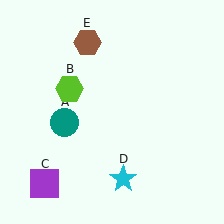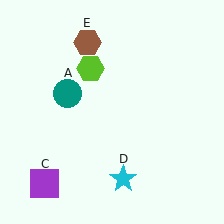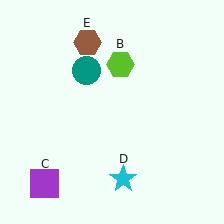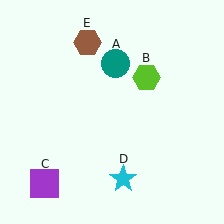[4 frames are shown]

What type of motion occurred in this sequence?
The teal circle (object A), lime hexagon (object B) rotated clockwise around the center of the scene.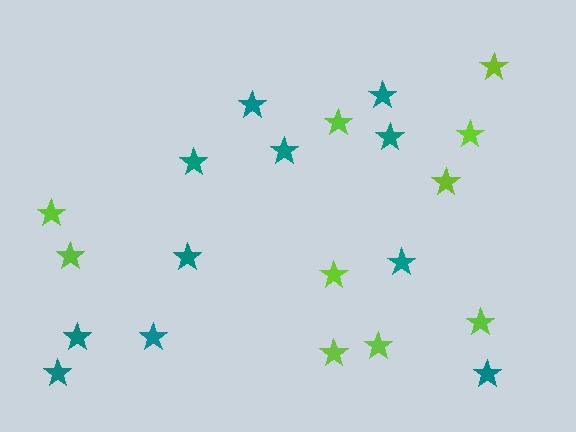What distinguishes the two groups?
There are 2 groups: one group of lime stars (10) and one group of teal stars (11).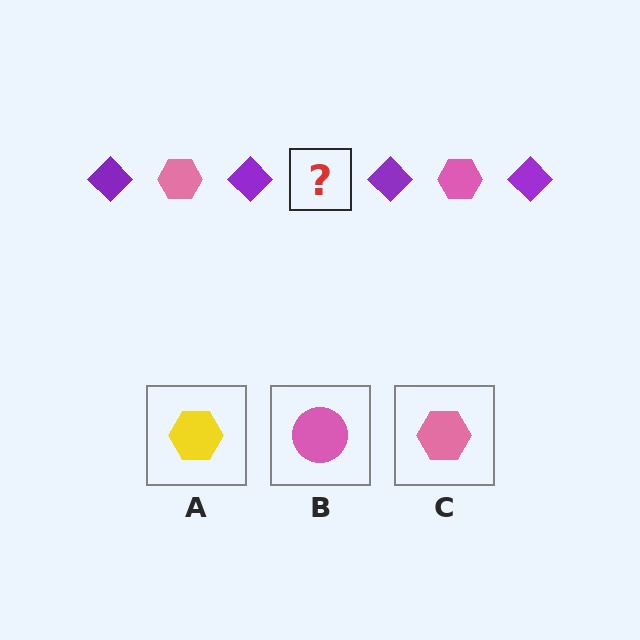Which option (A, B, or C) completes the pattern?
C.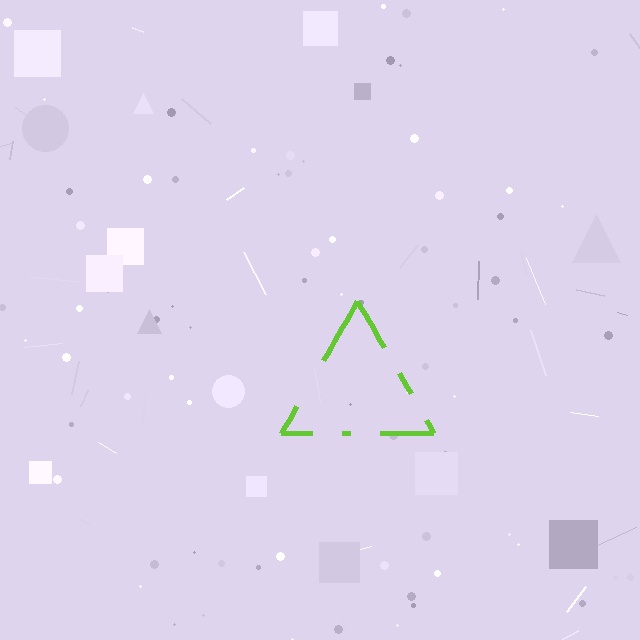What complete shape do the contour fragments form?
The contour fragments form a triangle.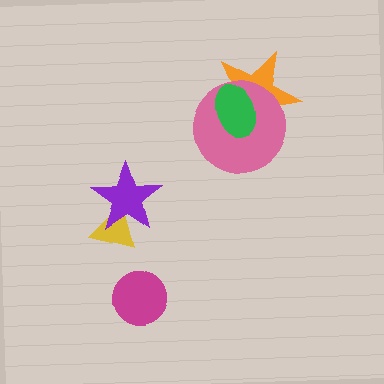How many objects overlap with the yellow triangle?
1 object overlaps with the yellow triangle.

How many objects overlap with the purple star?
1 object overlaps with the purple star.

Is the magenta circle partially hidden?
No, no other shape covers it.